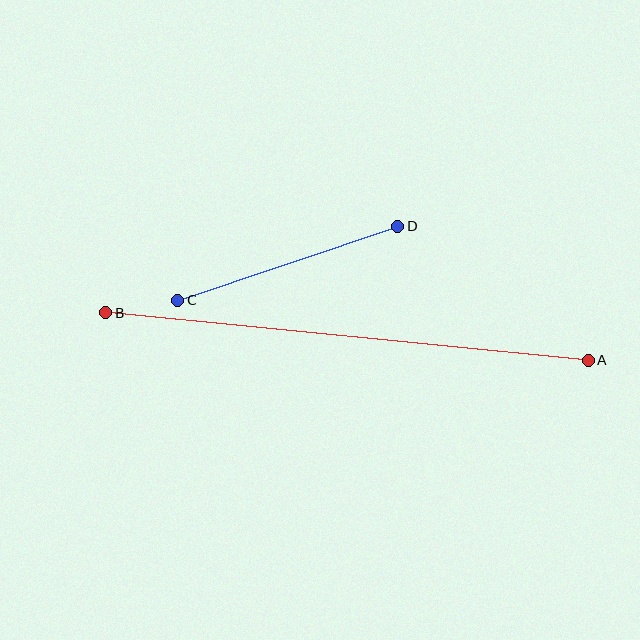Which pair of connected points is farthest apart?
Points A and B are farthest apart.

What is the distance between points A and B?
The distance is approximately 485 pixels.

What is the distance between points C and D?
The distance is approximately 232 pixels.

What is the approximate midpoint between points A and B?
The midpoint is at approximately (347, 337) pixels.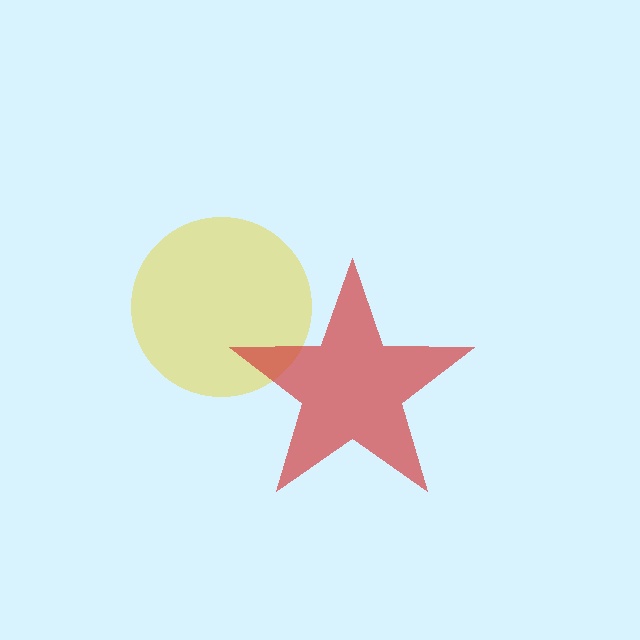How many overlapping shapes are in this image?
There are 2 overlapping shapes in the image.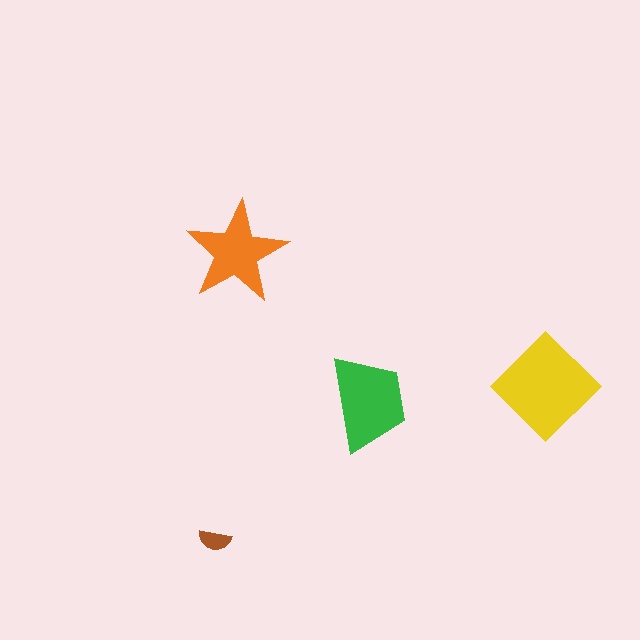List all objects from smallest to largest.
The brown semicircle, the orange star, the green trapezoid, the yellow diamond.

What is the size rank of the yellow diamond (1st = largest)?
1st.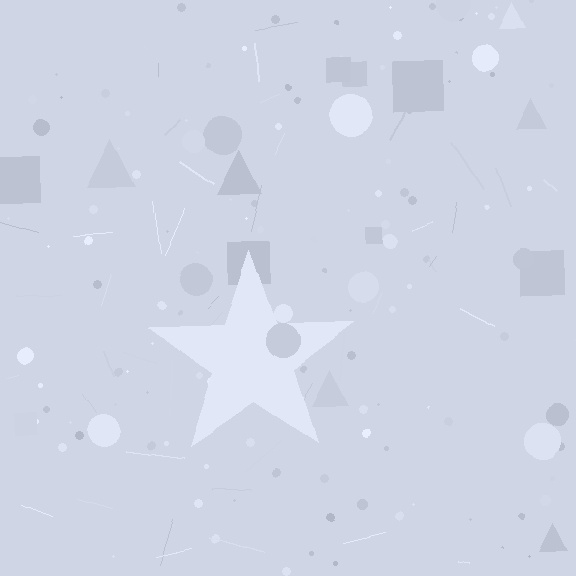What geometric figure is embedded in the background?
A star is embedded in the background.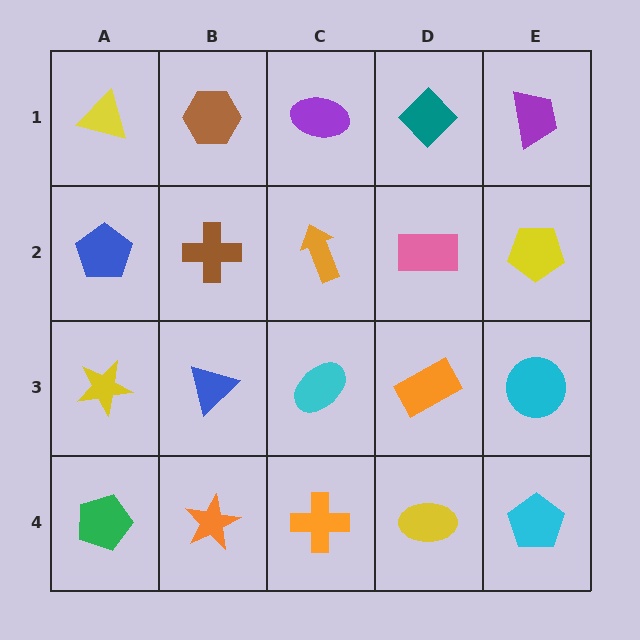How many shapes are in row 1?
5 shapes.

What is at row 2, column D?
A pink rectangle.